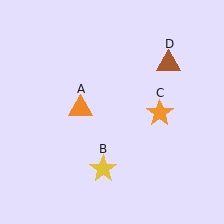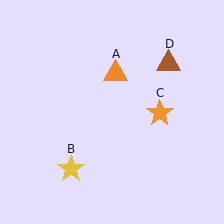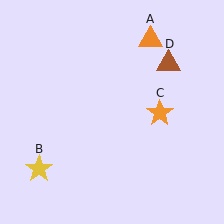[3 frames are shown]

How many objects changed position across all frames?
2 objects changed position: orange triangle (object A), yellow star (object B).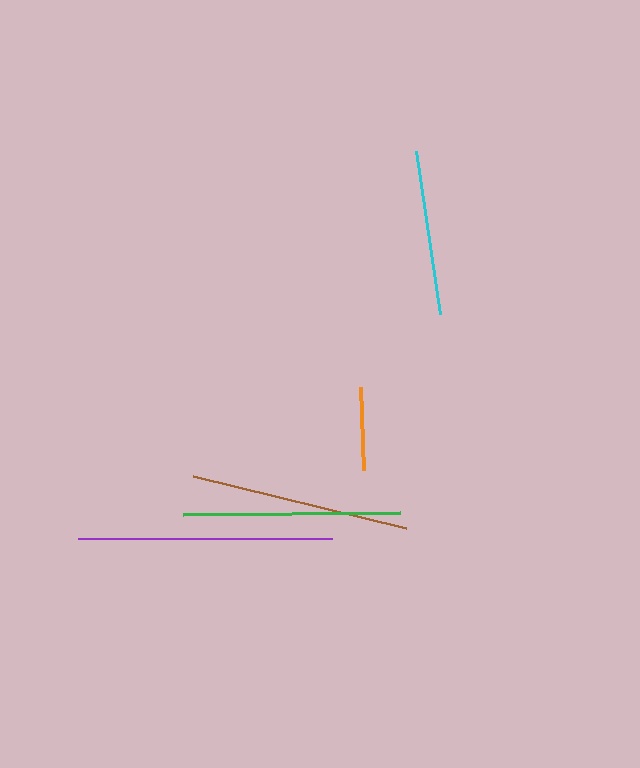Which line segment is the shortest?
The orange line is the shortest at approximately 83 pixels.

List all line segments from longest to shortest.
From longest to shortest: purple, brown, green, cyan, orange.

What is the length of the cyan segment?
The cyan segment is approximately 165 pixels long.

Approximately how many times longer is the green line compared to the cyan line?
The green line is approximately 1.3 times the length of the cyan line.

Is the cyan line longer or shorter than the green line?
The green line is longer than the cyan line.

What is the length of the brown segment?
The brown segment is approximately 219 pixels long.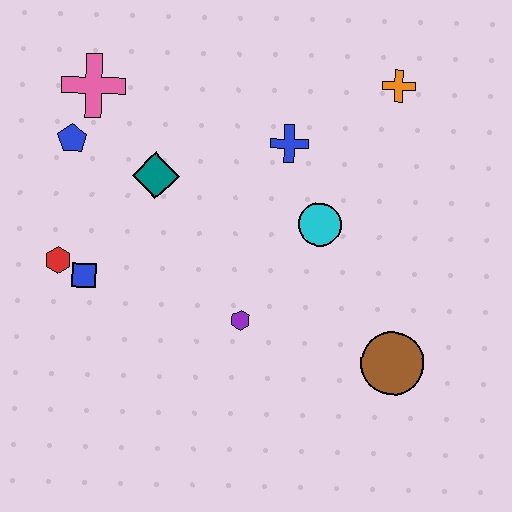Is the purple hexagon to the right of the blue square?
Yes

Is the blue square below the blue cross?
Yes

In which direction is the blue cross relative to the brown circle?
The blue cross is above the brown circle.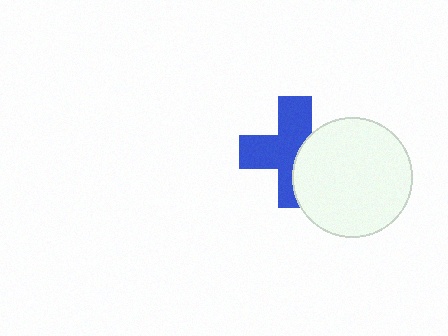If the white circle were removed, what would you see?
You would see the complete blue cross.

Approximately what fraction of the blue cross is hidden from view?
Roughly 38% of the blue cross is hidden behind the white circle.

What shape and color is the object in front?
The object in front is a white circle.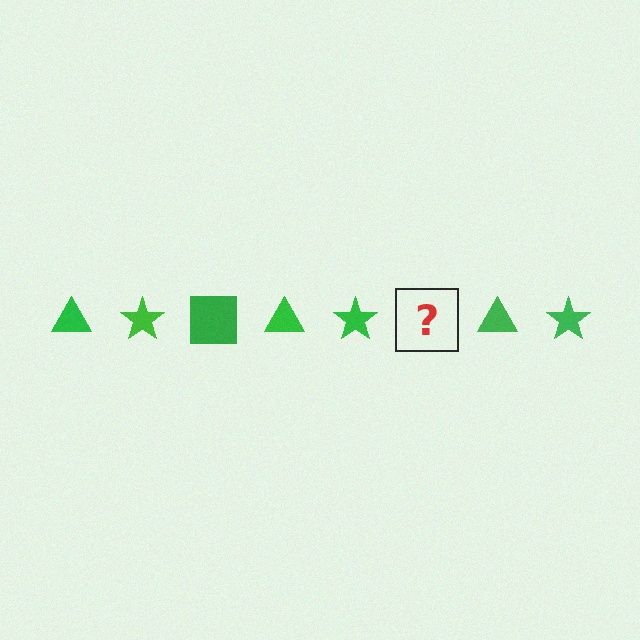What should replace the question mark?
The question mark should be replaced with a green square.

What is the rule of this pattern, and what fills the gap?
The rule is that the pattern cycles through triangle, star, square shapes in green. The gap should be filled with a green square.